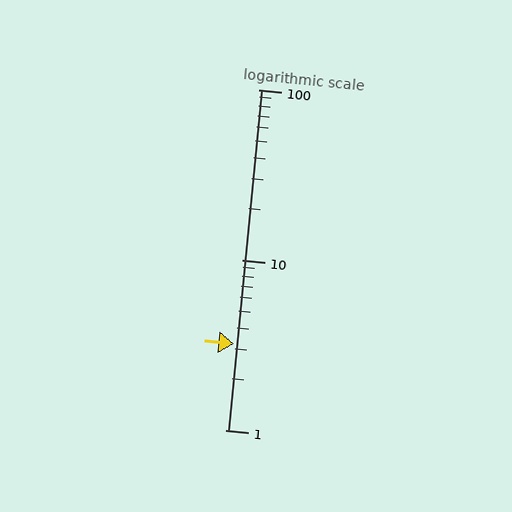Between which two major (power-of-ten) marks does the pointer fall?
The pointer is between 1 and 10.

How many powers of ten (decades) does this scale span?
The scale spans 2 decades, from 1 to 100.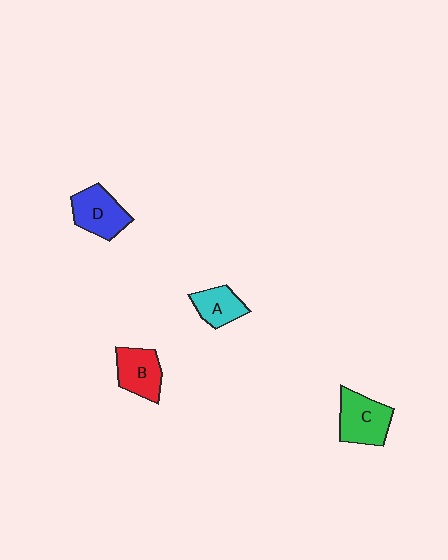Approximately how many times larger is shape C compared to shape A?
Approximately 1.4 times.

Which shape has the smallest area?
Shape A (cyan).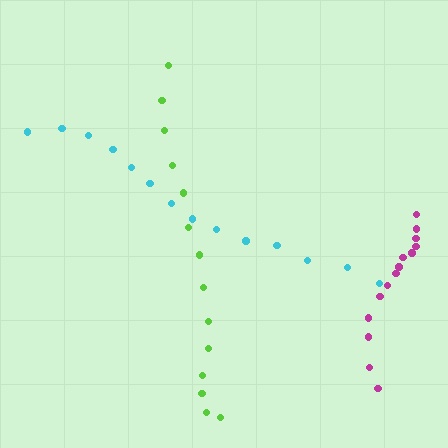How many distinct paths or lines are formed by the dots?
There are 3 distinct paths.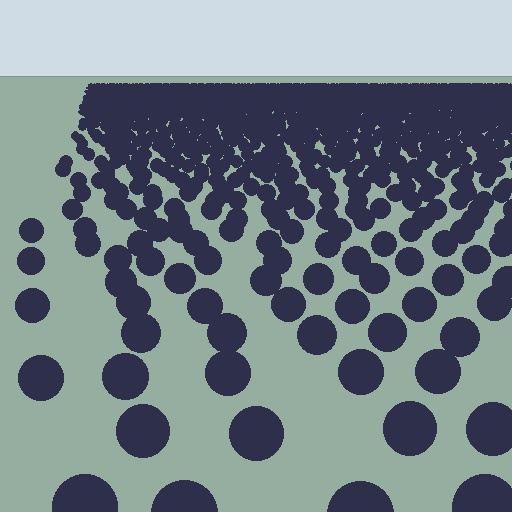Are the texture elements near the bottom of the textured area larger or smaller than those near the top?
Larger. Near the bottom, elements are closer to the viewer and appear at a bigger on-screen size.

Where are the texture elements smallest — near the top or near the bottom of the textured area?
Near the top.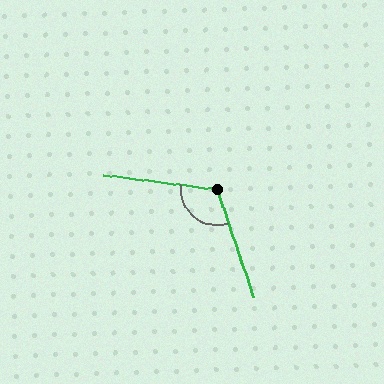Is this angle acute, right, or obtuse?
It is obtuse.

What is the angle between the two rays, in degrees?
Approximately 116 degrees.